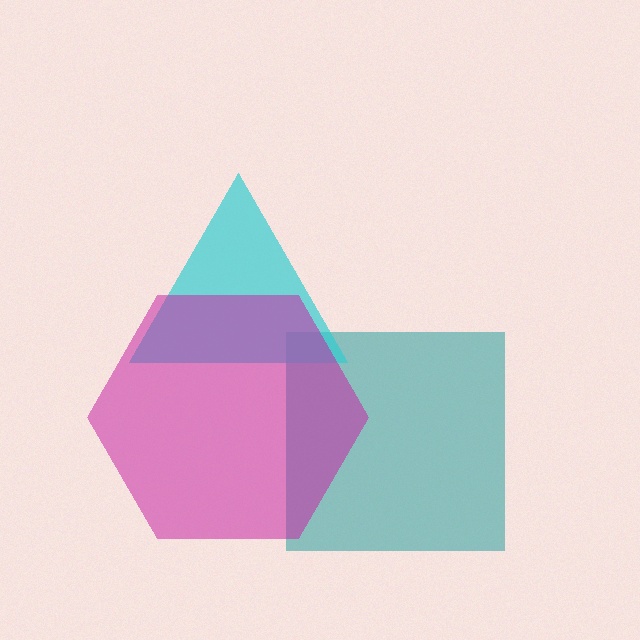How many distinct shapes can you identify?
There are 3 distinct shapes: a teal square, a cyan triangle, a magenta hexagon.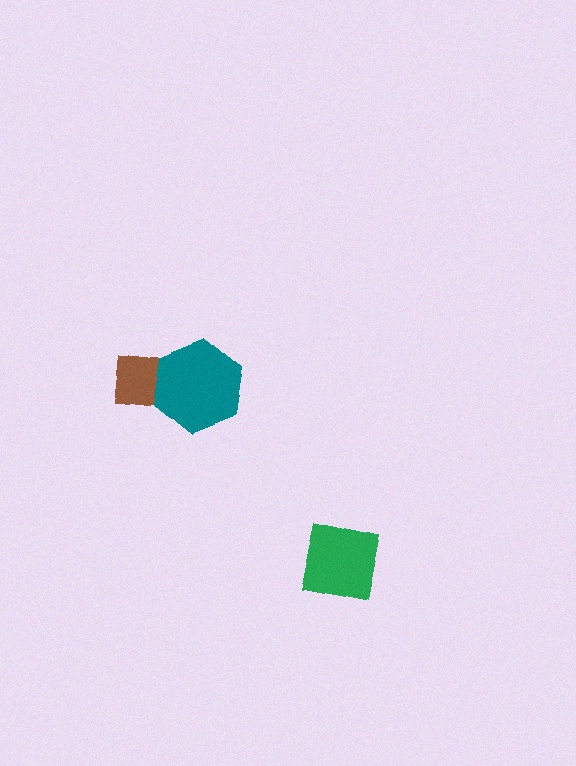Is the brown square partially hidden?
Yes, it is partially covered by another shape.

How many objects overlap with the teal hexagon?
1 object overlaps with the teal hexagon.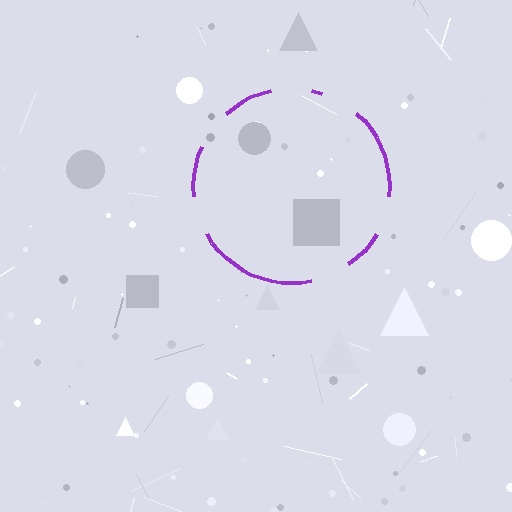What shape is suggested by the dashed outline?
The dashed outline suggests a circle.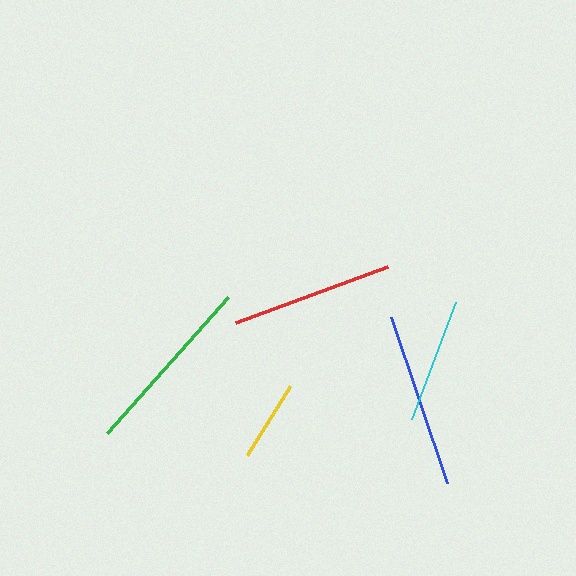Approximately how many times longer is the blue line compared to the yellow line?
The blue line is approximately 2.1 times the length of the yellow line.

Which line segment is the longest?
The green line is the longest at approximately 182 pixels.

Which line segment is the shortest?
The yellow line is the shortest at approximately 82 pixels.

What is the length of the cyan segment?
The cyan segment is approximately 125 pixels long.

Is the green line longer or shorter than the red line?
The green line is longer than the red line.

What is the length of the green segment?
The green segment is approximately 182 pixels long.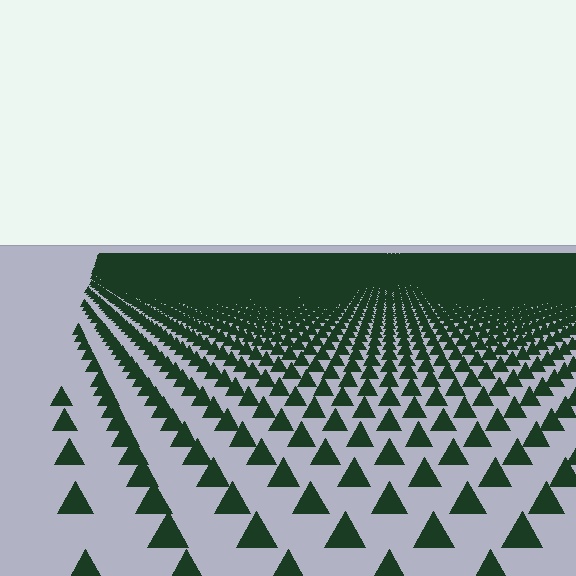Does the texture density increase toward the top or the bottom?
Density increases toward the top.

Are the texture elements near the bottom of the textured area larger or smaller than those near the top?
Larger. Near the bottom, elements are closer to the viewer and appear at a bigger on-screen size.